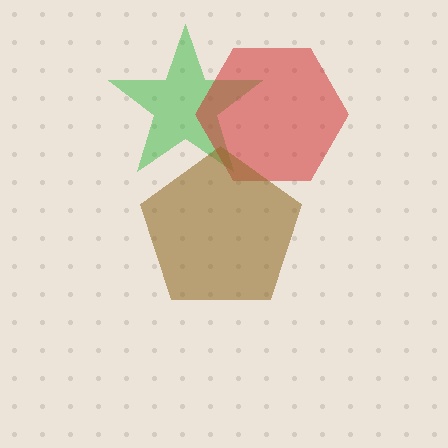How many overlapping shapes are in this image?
There are 3 overlapping shapes in the image.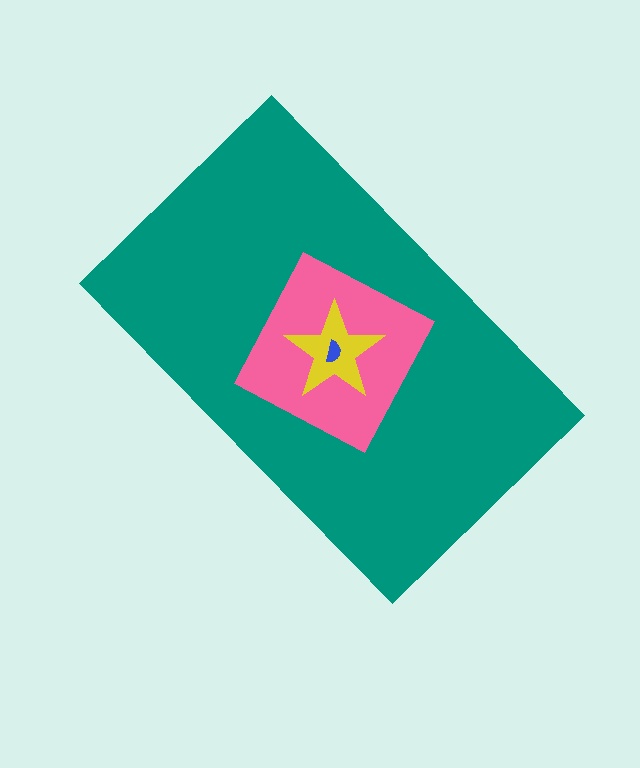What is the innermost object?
The blue semicircle.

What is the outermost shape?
The teal rectangle.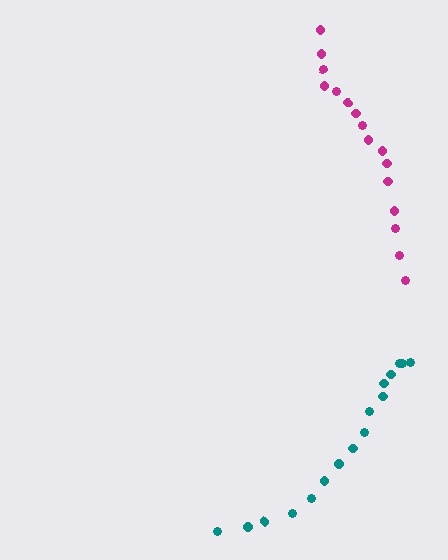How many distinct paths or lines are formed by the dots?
There are 2 distinct paths.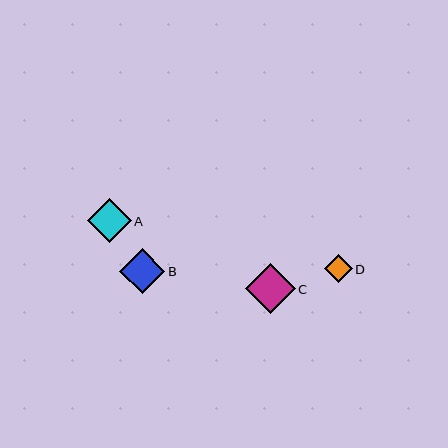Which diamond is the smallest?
Diamond D is the smallest with a size of approximately 28 pixels.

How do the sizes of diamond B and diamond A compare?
Diamond B and diamond A are approximately the same size.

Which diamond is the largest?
Diamond C is the largest with a size of approximately 50 pixels.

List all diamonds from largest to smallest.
From largest to smallest: C, B, A, D.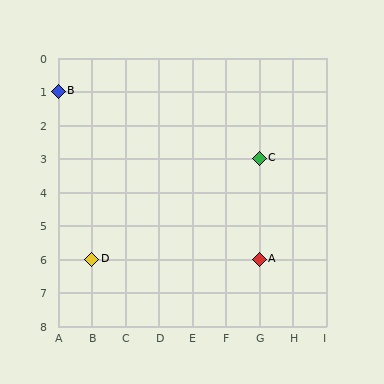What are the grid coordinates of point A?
Point A is at grid coordinates (G, 6).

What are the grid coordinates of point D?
Point D is at grid coordinates (B, 6).